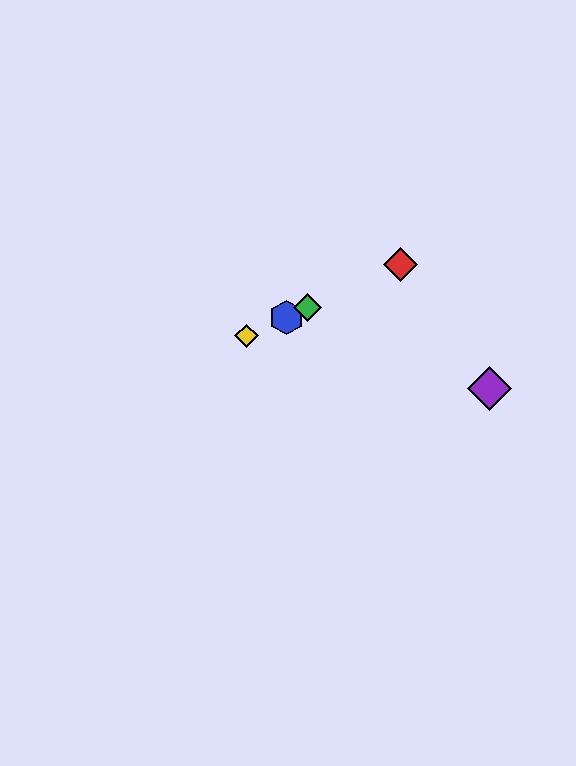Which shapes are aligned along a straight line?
The red diamond, the blue hexagon, the green diamond, the yellow diamond are aligned along a straight line.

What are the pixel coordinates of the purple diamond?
The purple diamond is at (490, 389).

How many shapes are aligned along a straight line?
4 shapes (the red diamond, the blue hexagon, the green diamond, the yellow diamond) are aligned along a straight line.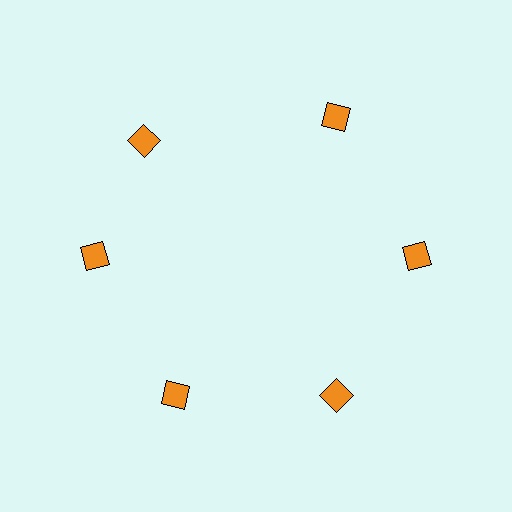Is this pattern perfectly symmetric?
No. The 6 orange squares are arranged in a ring, but one element near the 11 o'clock position is rotated out of alignment along the ring, breaking the 6-fold rotational symmetry.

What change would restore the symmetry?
The symmetry would be restored by rotating it back into even spacing with its neighbors so that all 6 squares sit at equal angles and equal distance from the center.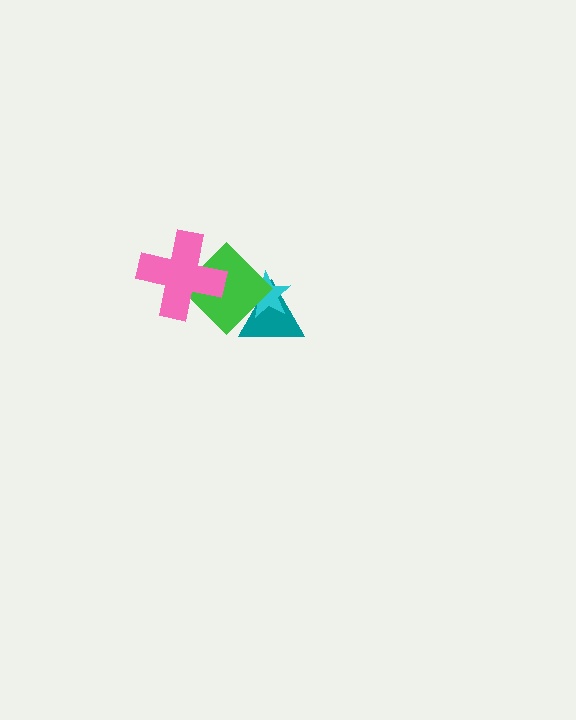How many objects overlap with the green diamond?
3 objects overlap with the green diamond.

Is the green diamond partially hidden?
Yes, it is partially covered by another shape.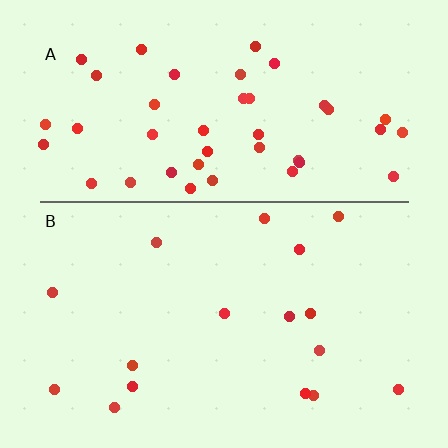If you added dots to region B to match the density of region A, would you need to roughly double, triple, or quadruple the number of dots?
Approximately triple.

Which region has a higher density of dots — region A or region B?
A (the top).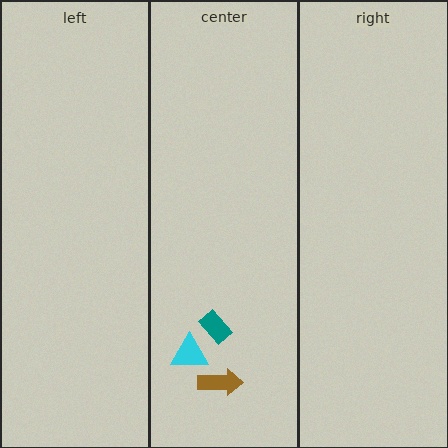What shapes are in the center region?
The brown arrow, the cyan triangle, the teal rectangle.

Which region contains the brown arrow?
The center region.